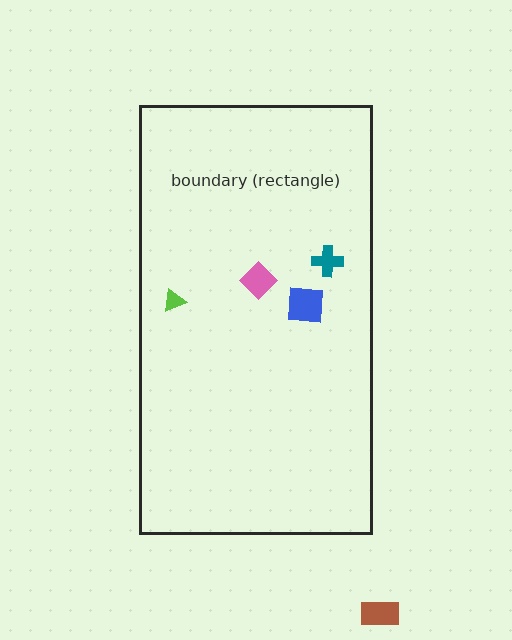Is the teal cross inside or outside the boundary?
Inside.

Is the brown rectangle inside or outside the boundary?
Outside.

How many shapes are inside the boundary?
4 inside, 1 outside.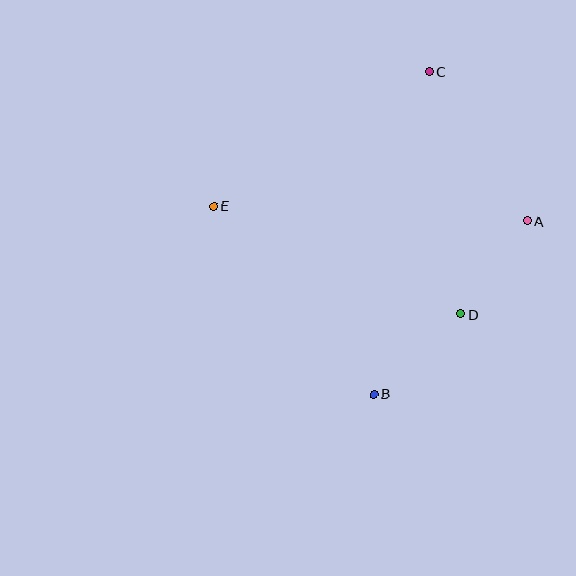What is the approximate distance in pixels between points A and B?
The distance between A and B is approximately 231 pixels.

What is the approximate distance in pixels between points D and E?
The distance between D and E is approximately 270 pixels.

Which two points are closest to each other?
Points A and D are closest to each other.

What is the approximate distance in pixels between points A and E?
The distance between A and E is approximately 314 pixels.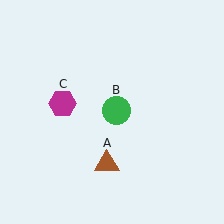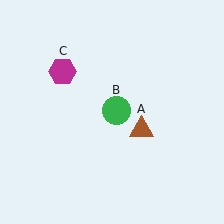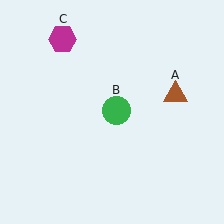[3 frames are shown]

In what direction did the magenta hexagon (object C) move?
The magenta hexagon (object C) moved up.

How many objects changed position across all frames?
2 objects changed position: brown triangle (object A), magenta hexagon (object C).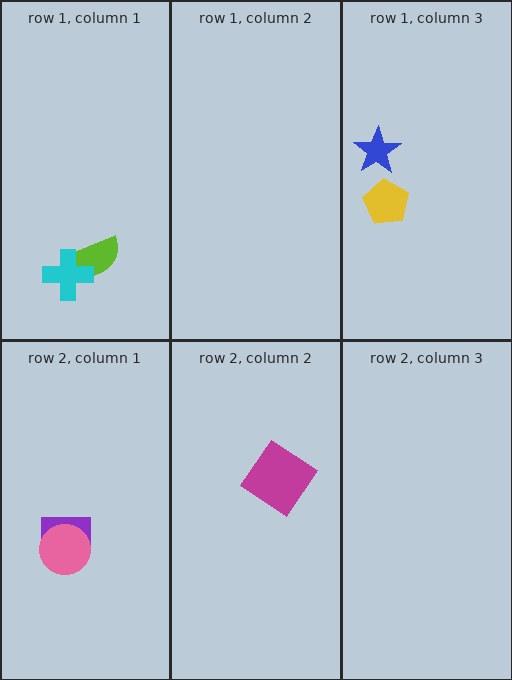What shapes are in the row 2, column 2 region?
The magenta diamond.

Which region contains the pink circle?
The row 2, column 1 region.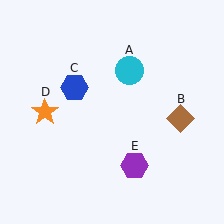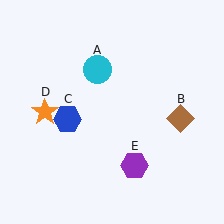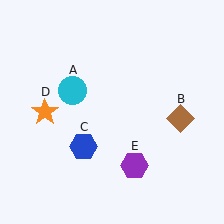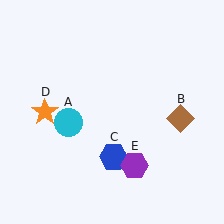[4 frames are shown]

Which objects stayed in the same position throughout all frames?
Brown diamond (object B) and orange star (object D) and purple hexagon (object E) remained stationary.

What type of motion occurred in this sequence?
The cyan circle (object A), blue hexagon (object C) rotated counterclockwise around the center of the scene.